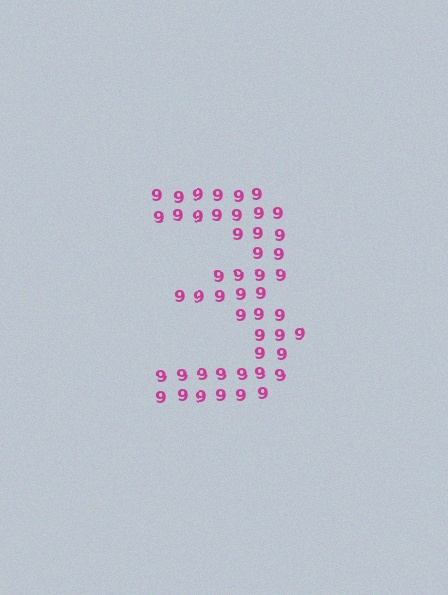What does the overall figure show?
The overall figure shows the digit 3.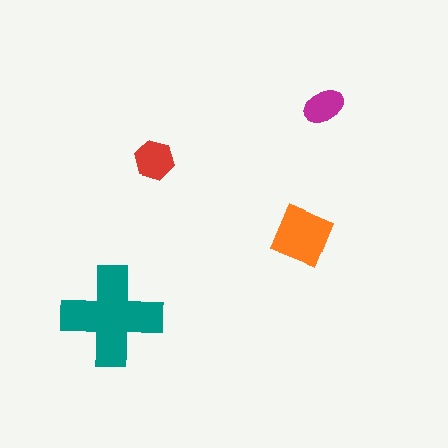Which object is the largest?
The teal cross.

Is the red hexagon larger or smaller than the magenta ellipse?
Larger.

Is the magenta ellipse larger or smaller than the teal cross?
Smaller.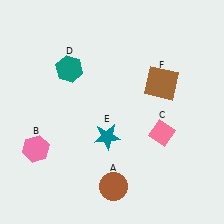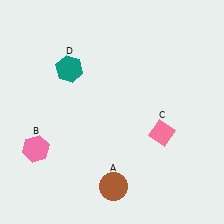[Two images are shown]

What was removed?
The teal star (E), the brown square (F) were removed in Image 2.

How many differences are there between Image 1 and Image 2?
There are 2 differences between the two images.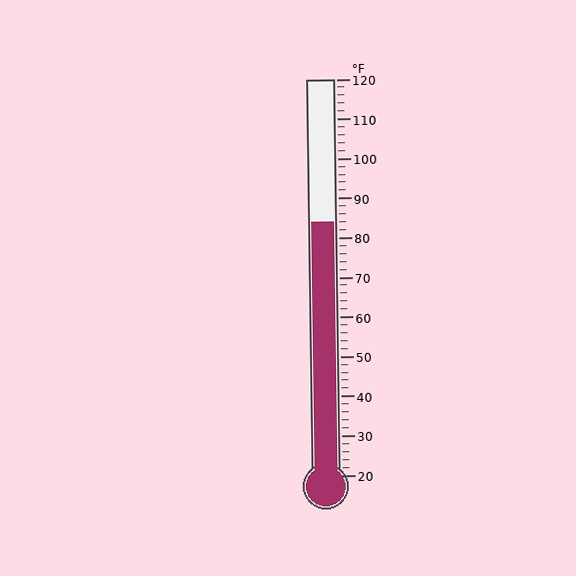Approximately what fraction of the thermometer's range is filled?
The thermometer is filled to approximately 65% of its range.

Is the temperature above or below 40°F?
The temperature is above 40°F.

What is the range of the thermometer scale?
The thermometer scale ranges from 20°F to 120°F.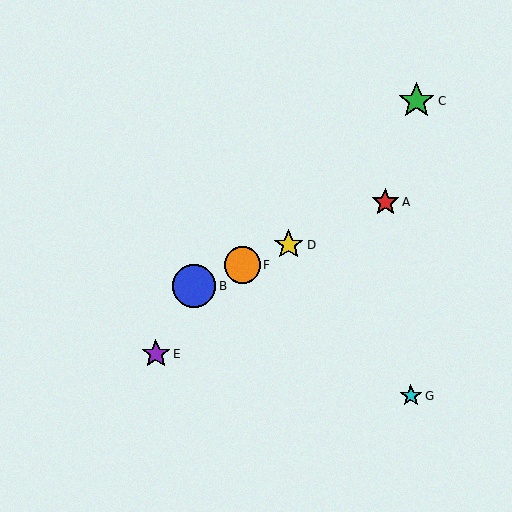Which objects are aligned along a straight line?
Objects A, B, D, F are aligned along a straight line.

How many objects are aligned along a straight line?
4 objects (A, B, D, F) are aligned along a straight line.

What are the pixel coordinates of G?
Object G is at (411, 396).